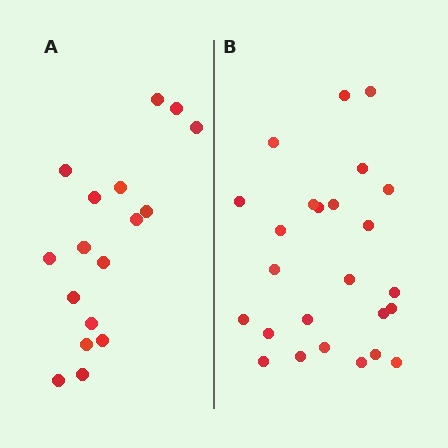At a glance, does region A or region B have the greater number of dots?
Region B (the right region) has more dots.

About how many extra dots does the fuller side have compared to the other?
Region B has roughly 8 or so more dots than region A.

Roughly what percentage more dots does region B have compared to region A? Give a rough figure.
About 45% more.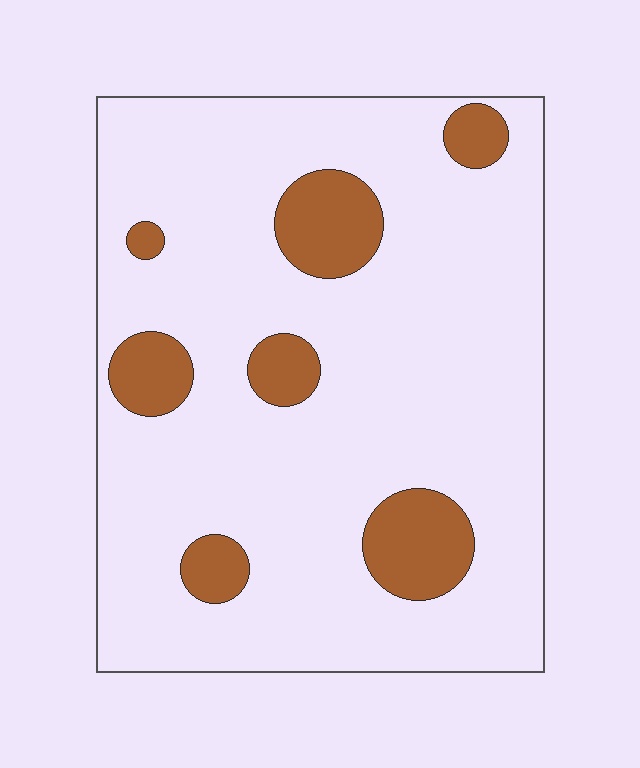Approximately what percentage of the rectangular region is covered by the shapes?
Approximately 15%.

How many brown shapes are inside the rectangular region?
7.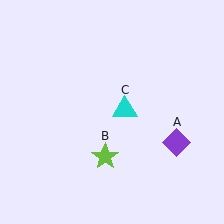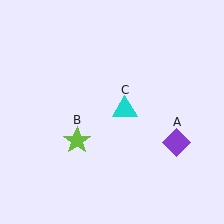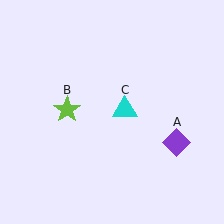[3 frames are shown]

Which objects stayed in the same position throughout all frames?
Purple diamond (object A) and cyan triangle (object C) remained stationary.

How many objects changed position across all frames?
1 object changed position: lime star (object B).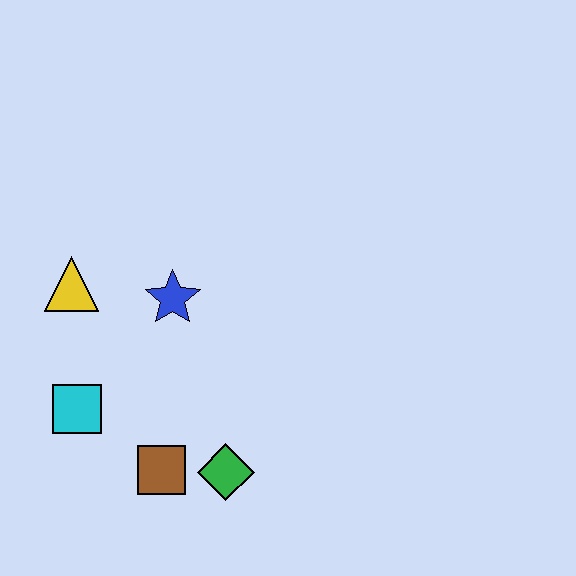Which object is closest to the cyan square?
The brown square is closest to the cyan square.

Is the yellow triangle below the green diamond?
No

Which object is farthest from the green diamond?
The yellow triangle is farthest from the green diamond.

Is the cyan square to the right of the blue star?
No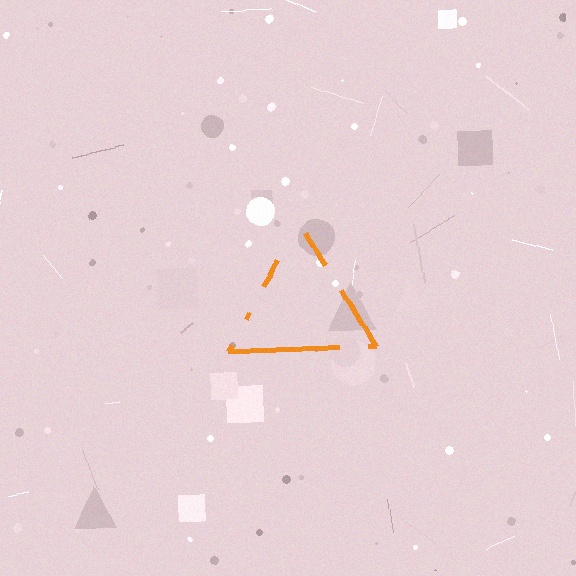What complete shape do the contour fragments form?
The contour fragments form a triangle.